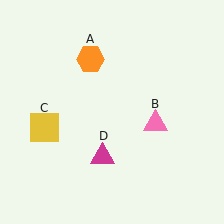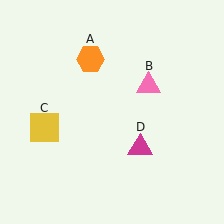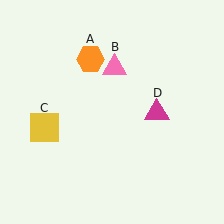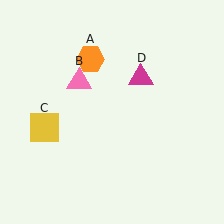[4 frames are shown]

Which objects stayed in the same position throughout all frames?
Orange hexagon (object A) and yellow square (object C) remained stationary.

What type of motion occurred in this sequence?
The pink triangle (object B), magenta triangle (object D) rotated counterclockwise around the center of the scene.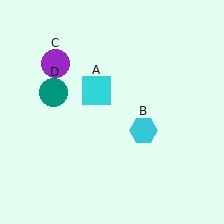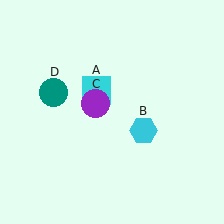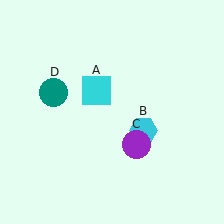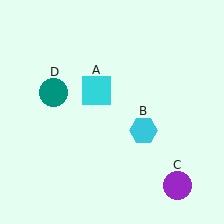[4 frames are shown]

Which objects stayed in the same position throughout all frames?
Cyan square (object A) and cyan hexagon (object B) and teal circle (object D) remained stationary.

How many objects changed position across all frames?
1 object changed position: purple circle (object C).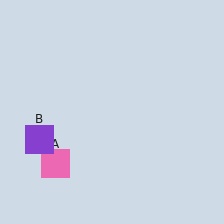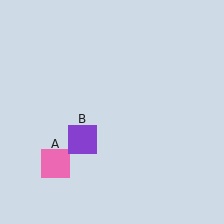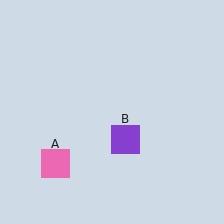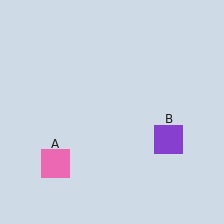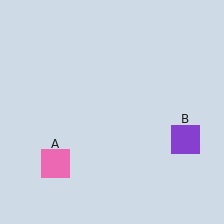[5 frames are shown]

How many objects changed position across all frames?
1 object changed position: purple square (object B).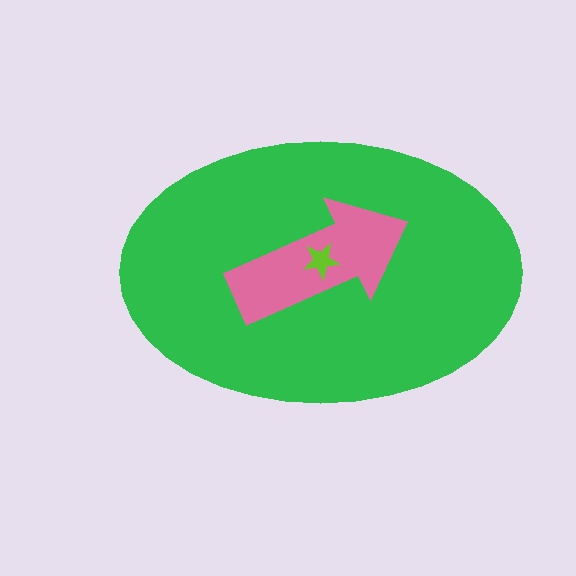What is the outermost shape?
The green ellipse.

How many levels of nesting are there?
3.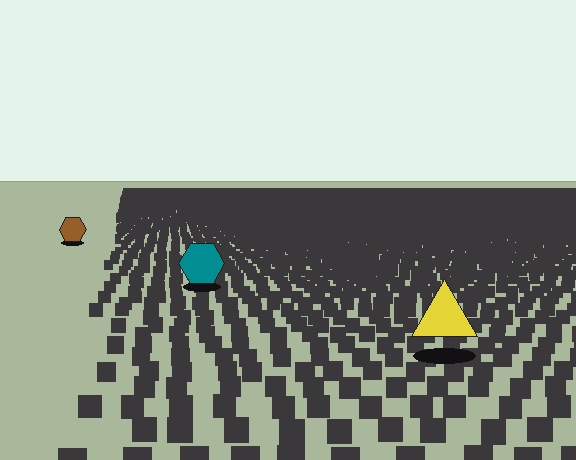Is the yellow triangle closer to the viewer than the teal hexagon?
Yes. The yellow triangle is closer — you can tell from the texture gradient: the ground texture is coarser near it.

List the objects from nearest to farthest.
From nearest to farthest: the yellow triangle, the teal hexagon, the brown hexagon.